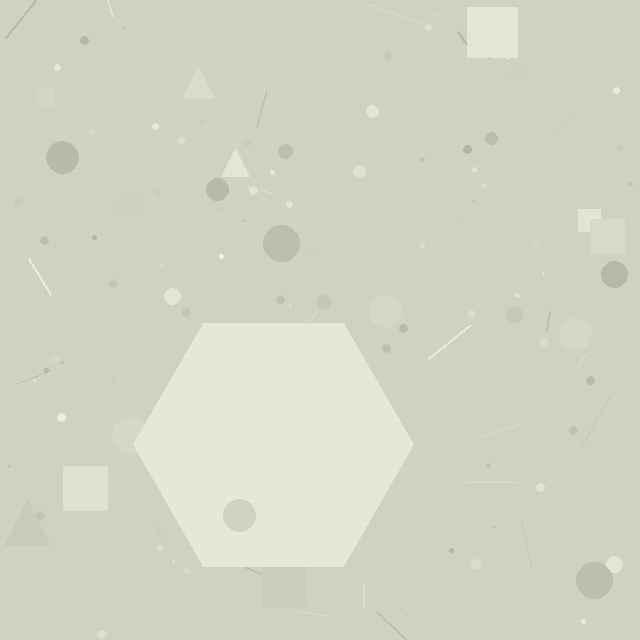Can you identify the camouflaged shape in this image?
The camouflaged shape is a hexagon.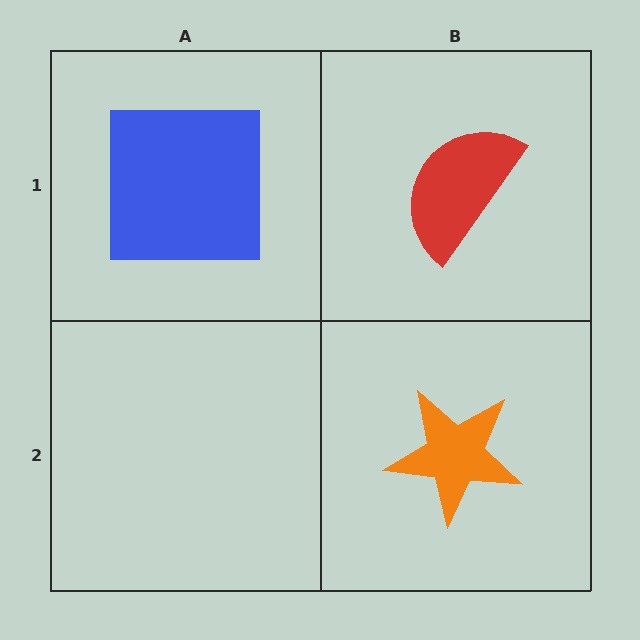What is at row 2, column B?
An orange star.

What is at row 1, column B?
A red semicircle.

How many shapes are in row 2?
1 shape.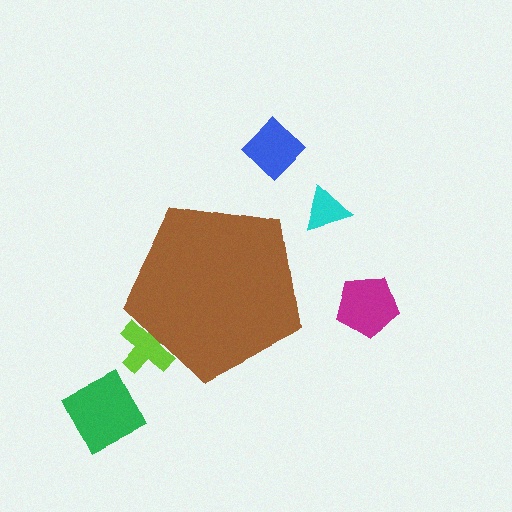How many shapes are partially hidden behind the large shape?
1 shape is partially hidden.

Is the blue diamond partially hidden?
No, the blue diamond is fully visible.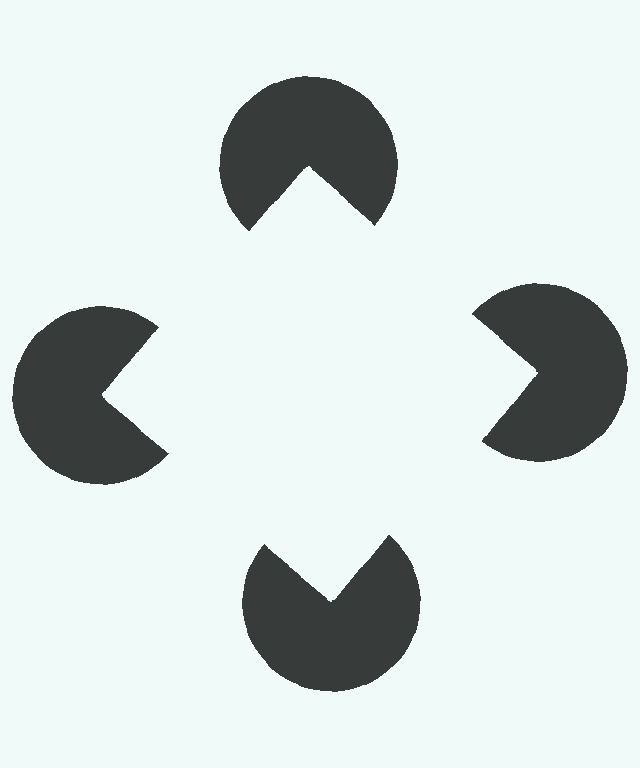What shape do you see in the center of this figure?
An illusory square — its edges are inferred from the aligned wedge cuts in the pac-man discs, not physically drawn.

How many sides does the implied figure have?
4 sides.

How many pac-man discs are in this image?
There are 4 — one at each vertex of the illusory square.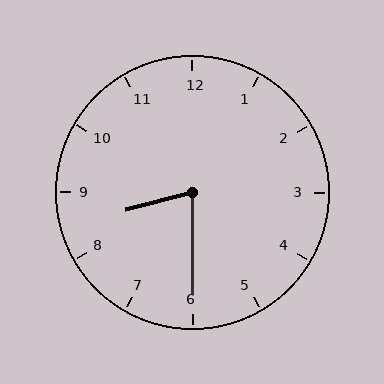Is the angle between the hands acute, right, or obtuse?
It is acute.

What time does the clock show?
8:30.